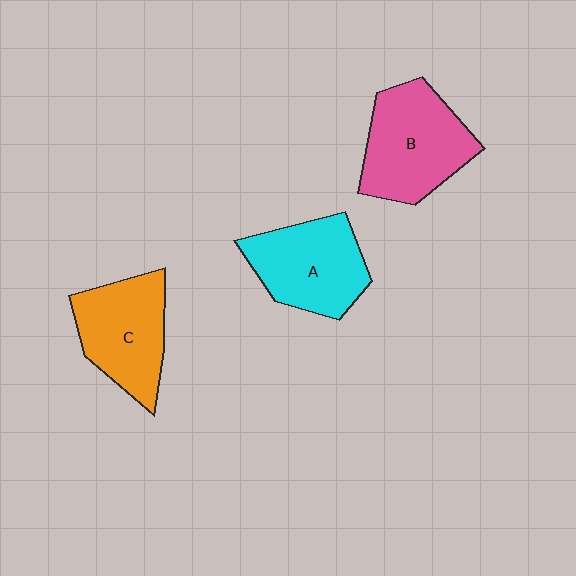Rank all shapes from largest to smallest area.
From largest to smallest: B (pink), A (cyan), C (orange).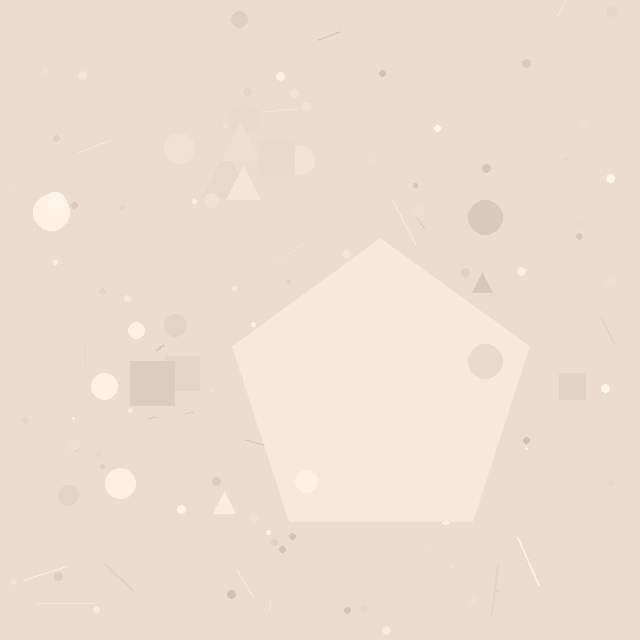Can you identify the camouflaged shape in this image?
The camouflaged shape is a pentagon.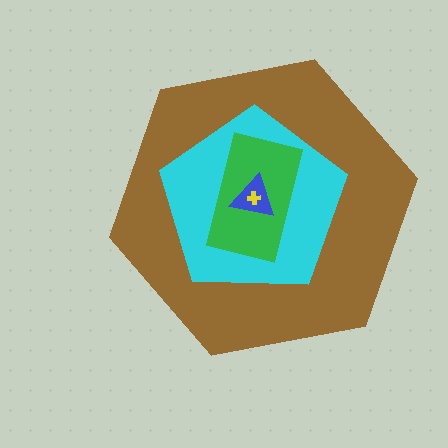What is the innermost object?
The yellow cross.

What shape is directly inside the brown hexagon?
The cyan pentagon.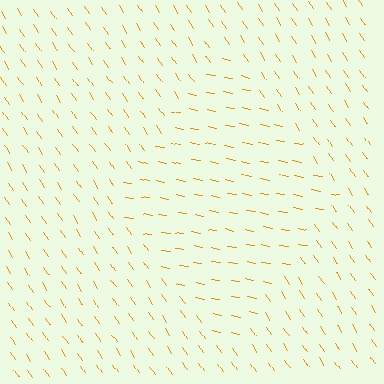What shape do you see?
I see a diamond.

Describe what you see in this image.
The image is filled with small orange line segments. A diamond region in the image has lines oriented differently from the surrounding lines, creating a visible texture boundary.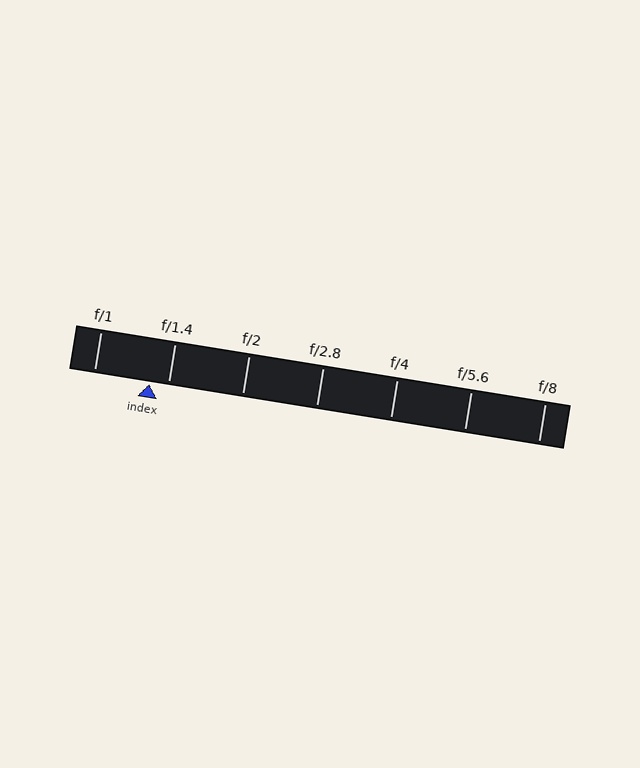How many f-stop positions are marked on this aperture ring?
There are 7 f-stop positions marked.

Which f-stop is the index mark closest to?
The index mark is closest to f/1.4.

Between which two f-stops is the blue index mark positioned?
The index mark is between f/1 and f/1.4.